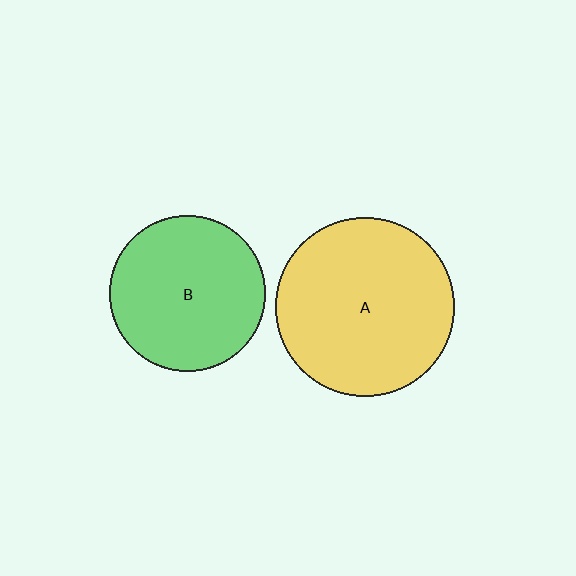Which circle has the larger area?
Circle A (yellow).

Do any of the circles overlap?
No, none of the circles overlap.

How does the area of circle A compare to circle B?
Approximately 1.3 times.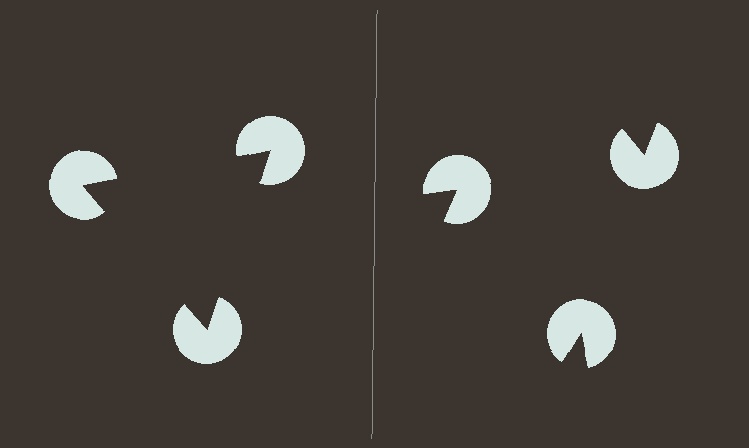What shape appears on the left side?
An illusory triangle.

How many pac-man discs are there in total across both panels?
6 — 3 on each side.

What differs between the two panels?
The pac-man discs are positioned identically on both sides; only the wedge orientations differ. On the left they align to a triangle; on the right they are misaligned.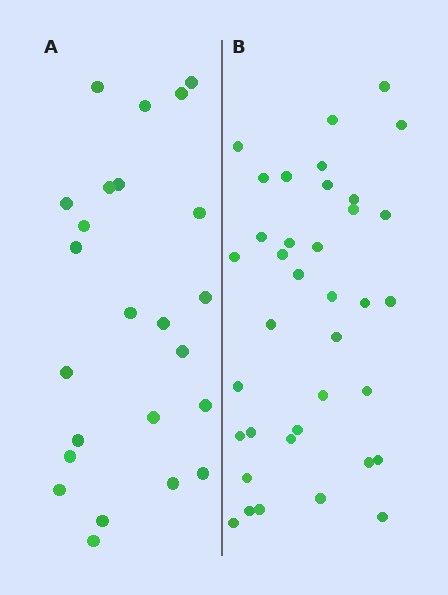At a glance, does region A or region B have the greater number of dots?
Region B (the right region) has more dots.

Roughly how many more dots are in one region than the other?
Region B has approximately 15 more dots than region A.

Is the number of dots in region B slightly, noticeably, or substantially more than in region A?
Region B has substantially more. The ratio is roughly 1.5 to 1.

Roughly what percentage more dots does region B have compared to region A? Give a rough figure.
About 55% more.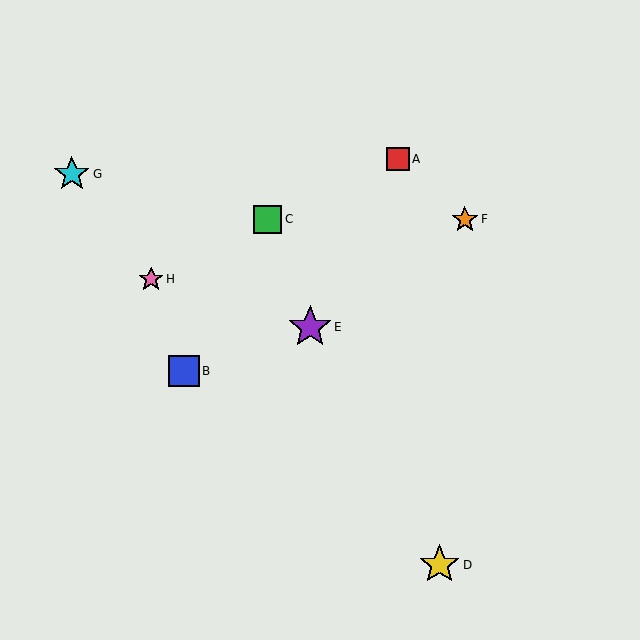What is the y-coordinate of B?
Object B is at y≈371.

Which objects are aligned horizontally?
Objects C, F are aligned horizontally.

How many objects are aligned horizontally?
2 objects (C, F) are aligned horizontally.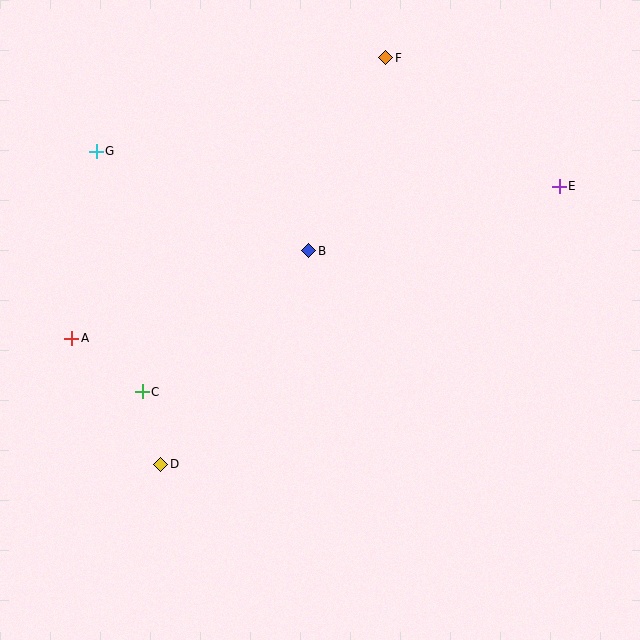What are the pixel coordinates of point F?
Point F is at (386, 58).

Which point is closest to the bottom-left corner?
Point D is closest to the bottom-left corner.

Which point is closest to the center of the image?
Point B at (309, 251) is closest to the center.